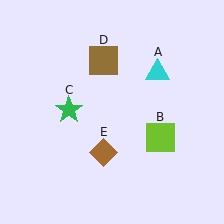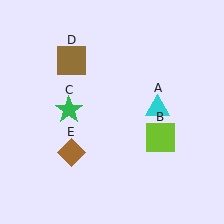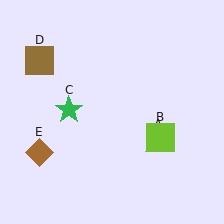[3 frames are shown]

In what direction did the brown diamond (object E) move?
The brown diamond (object E) moved left.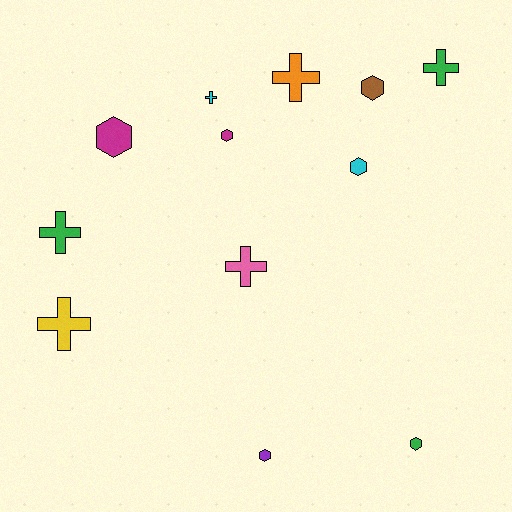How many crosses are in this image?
There are 6 crosses.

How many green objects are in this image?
There are 3 green objects.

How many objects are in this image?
There are 12 objects.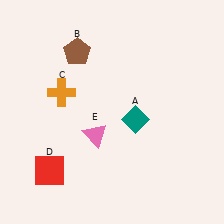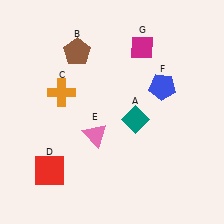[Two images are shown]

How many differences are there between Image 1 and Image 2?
There are 2 differences between the two images.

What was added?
A blue pentagon (F), a magenta diamond (G) were added in Image 2.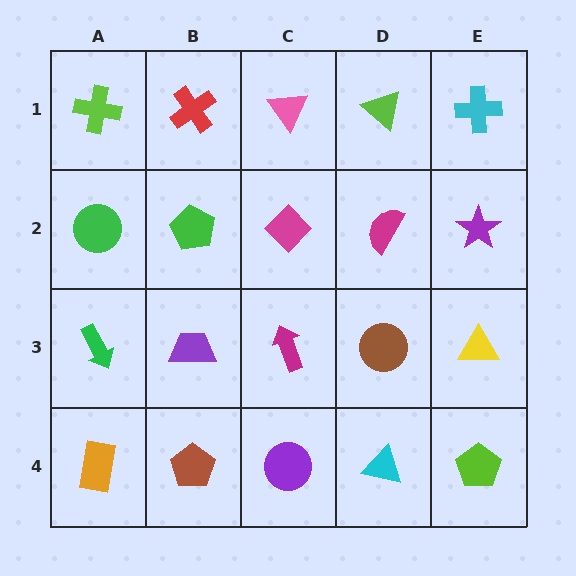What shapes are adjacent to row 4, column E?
A yellow triangle (row 3, column E), a cyan triangle (row 4, column D).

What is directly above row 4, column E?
A yellow triangle.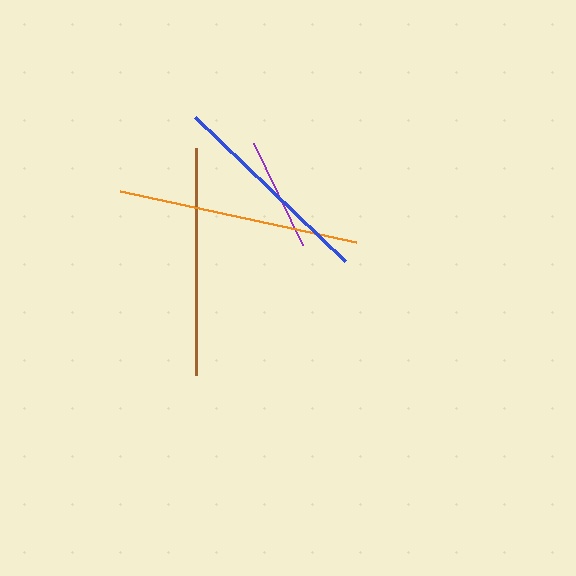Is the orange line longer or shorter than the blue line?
The orange line is longer than the blue line.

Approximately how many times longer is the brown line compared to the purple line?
The brown line is approximately 2.0 times the length of the purple line.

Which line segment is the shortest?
The purple line is the shortest at approximately 112 pixels.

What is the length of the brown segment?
The brown segment is approximately 226 pixels long.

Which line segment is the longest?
The orange line is the longest at approximately 241 pixels.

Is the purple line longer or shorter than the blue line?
The blue line is longer than the purple line.